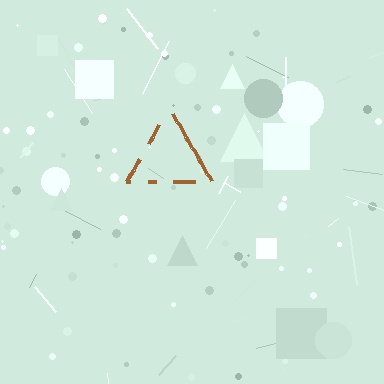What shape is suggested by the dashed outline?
The dashed outline suggests a triangle.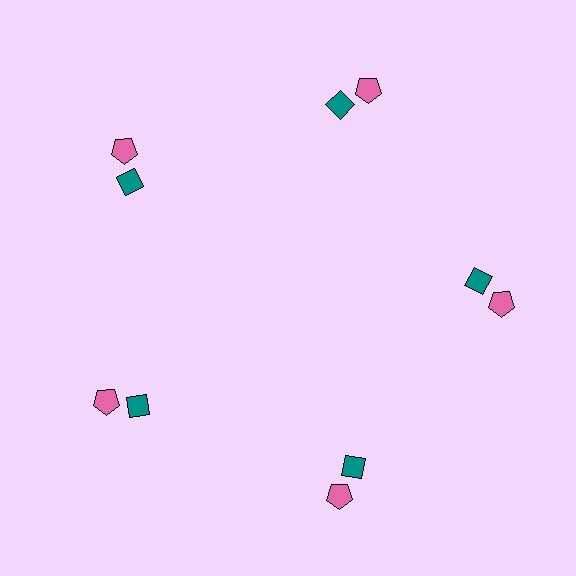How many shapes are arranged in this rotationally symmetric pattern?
There are 10 shapes, arranged in 5 groups of 2.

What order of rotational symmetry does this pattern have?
This pattern has 5-fold rotational symmetry.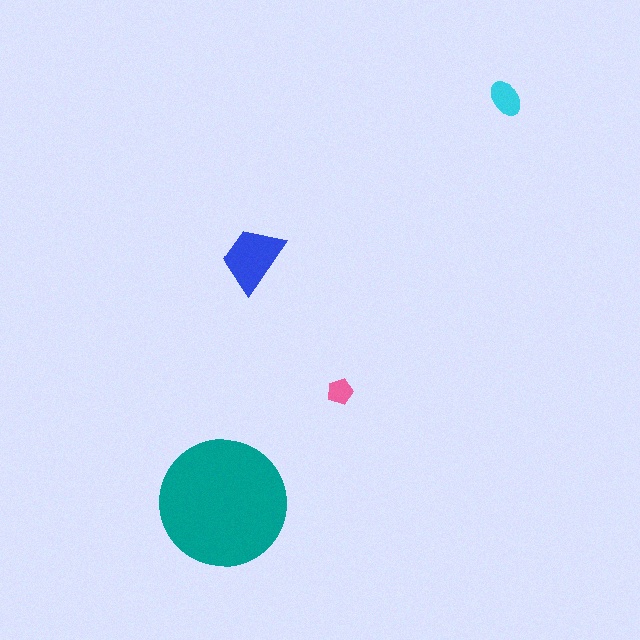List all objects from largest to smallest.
The teal circle, the blue trapezoid, the cyan ellipse, the pink pentagon.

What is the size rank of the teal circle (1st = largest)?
1st.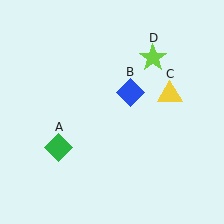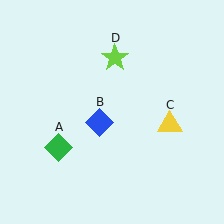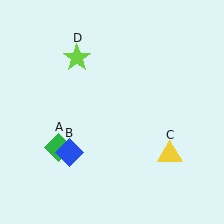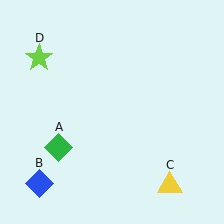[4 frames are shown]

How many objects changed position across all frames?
3 objects changed position: blue diamond (object B), yellow triangle (object C), lime star (object D).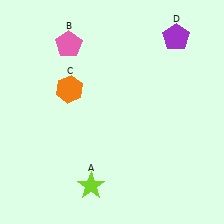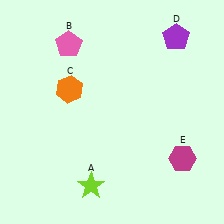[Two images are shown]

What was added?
A magenta hexagon (E) was added in Image 2.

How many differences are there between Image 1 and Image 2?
There is 1 difference between the two images.